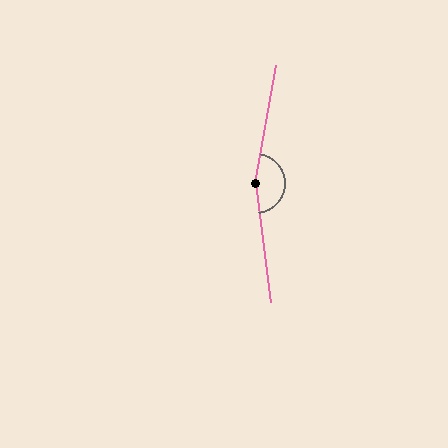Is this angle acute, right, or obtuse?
It is obtuse.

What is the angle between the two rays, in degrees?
Approximately 163 degrees.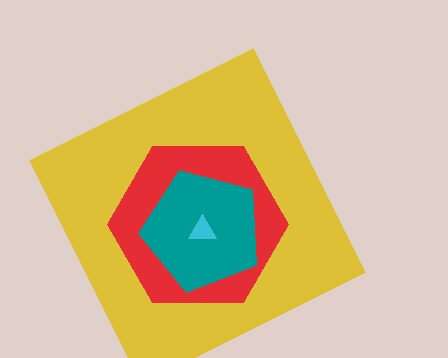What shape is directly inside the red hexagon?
The teal pentagon.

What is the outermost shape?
The yellow square.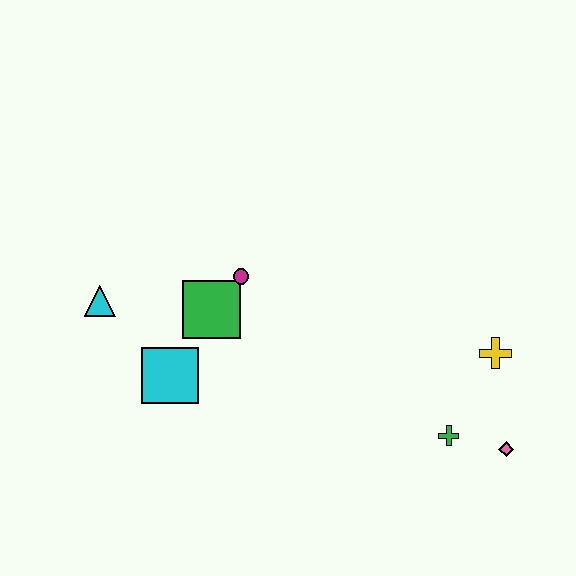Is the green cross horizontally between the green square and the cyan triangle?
No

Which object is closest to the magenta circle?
The green square is closest to the magenta circle.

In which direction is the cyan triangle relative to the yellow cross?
The cyan triangle is to the left of the yellow cross.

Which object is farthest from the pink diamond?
The cyan triangle is farthest from the pink diamond.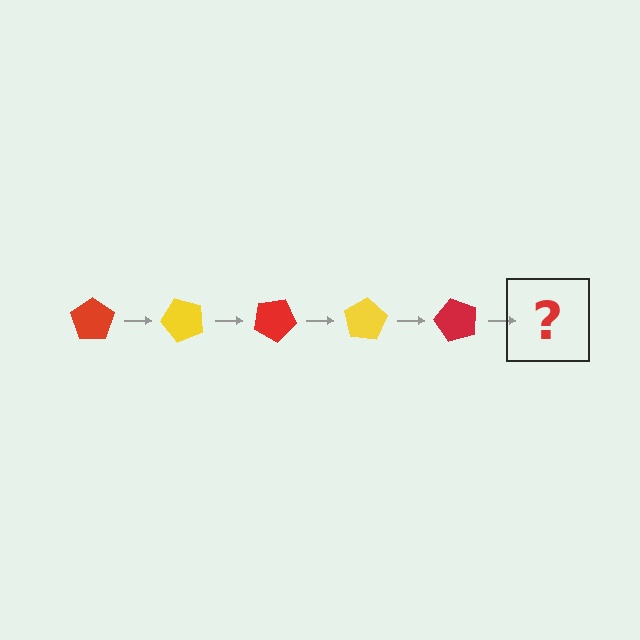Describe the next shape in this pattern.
It should be a yellow pentagon, rotated 250 degrees from the start.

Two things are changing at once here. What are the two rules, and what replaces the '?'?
The two rules are that it rotates 50 degrees each step and the color cycles through red and yellow. The '?' should be a yellow pentagon, rotated 250 degrees from the start.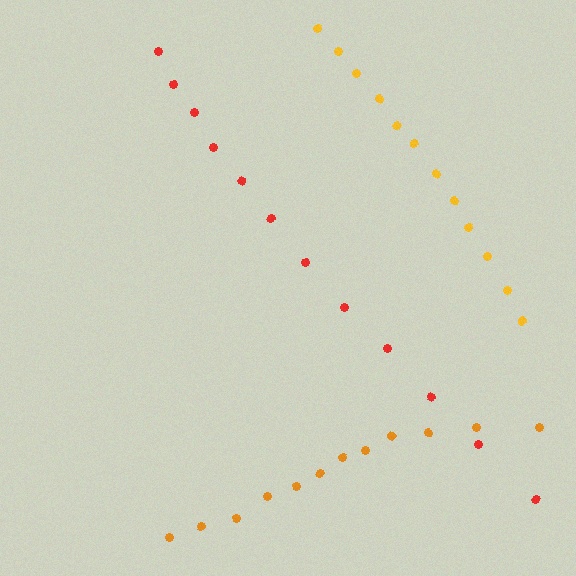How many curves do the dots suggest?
There are 3 distinct paths.